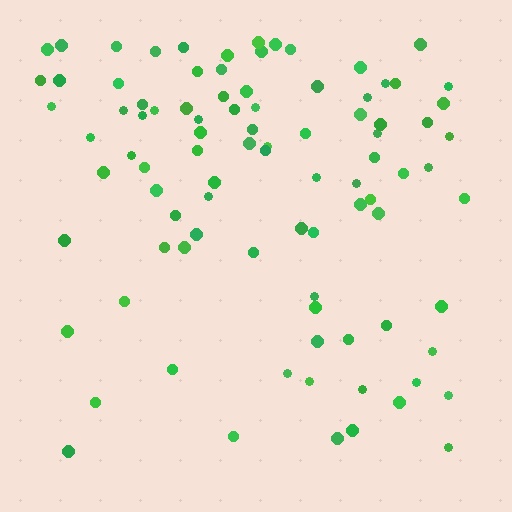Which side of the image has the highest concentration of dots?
The top.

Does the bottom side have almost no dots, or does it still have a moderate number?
Still a moderate number, just noticeably fewer than the top.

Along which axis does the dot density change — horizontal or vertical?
Vertical.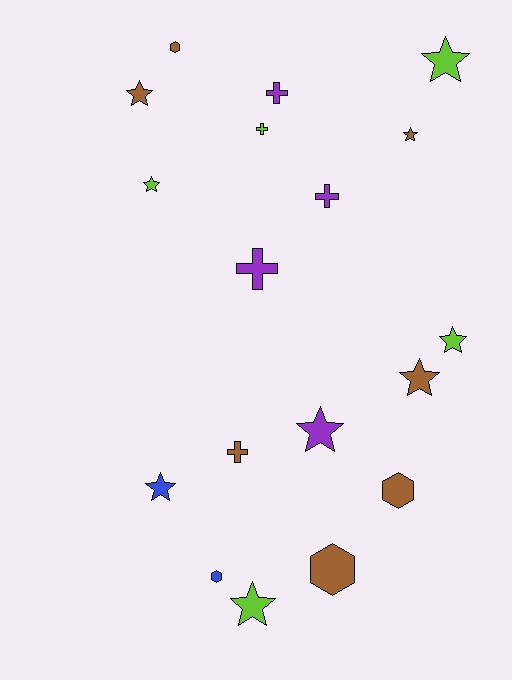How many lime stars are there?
There are 4 lime stars.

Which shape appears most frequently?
Star, with 9 objects.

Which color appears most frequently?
Brown, with 7 objects.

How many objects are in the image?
There are 18 objects.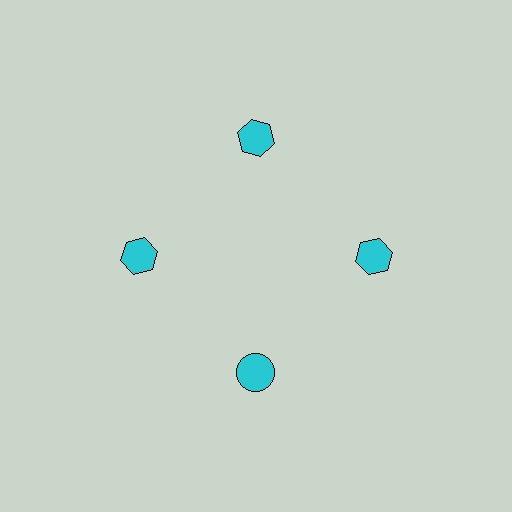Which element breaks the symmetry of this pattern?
The cyan circle at roughly the 6 o'clock position breaks the symmetry. All other shapes are cyan hexagons.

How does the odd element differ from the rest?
It has a different shape: circle instead of hexagon.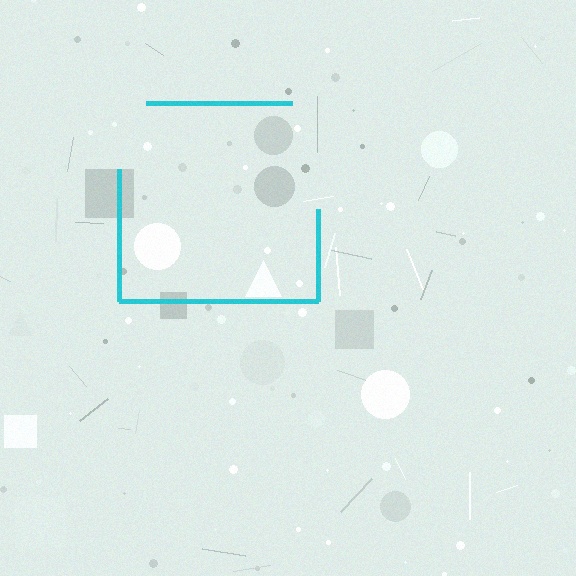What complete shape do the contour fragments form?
The contour fragments form a square.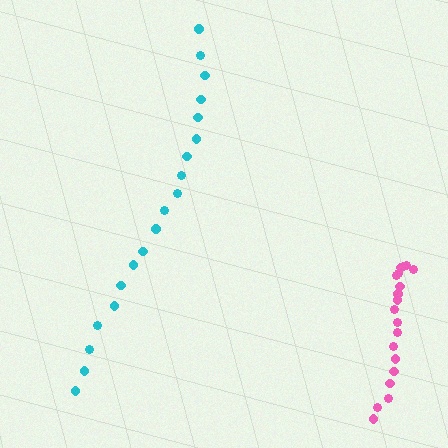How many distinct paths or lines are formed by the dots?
There are 2 distinct paths.